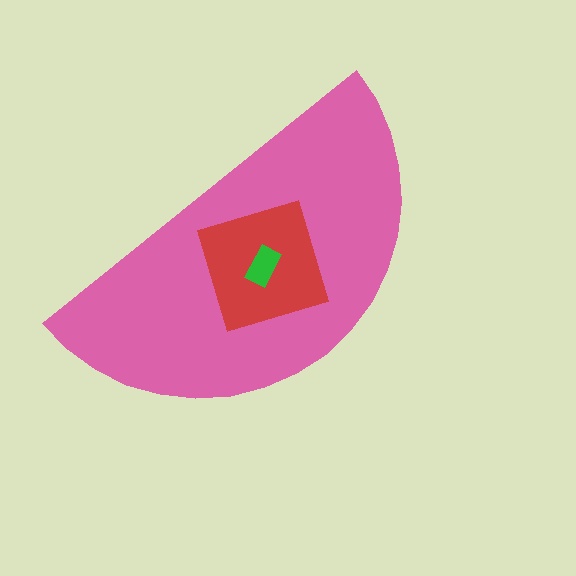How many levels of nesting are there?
3.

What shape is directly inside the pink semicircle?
The red diamond.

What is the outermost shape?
The pink semicircle.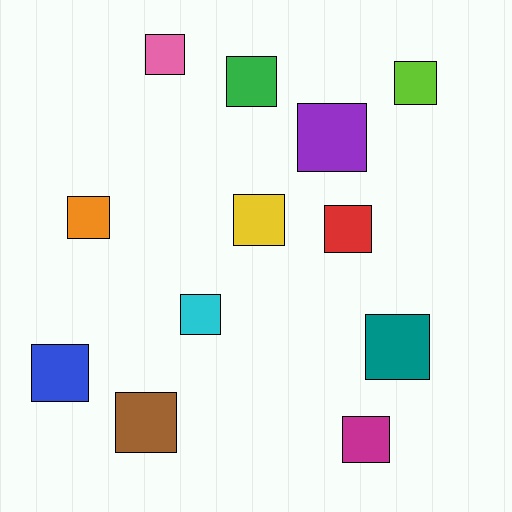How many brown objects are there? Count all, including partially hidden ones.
There is 1 brown object.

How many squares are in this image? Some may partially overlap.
There are 12 squares.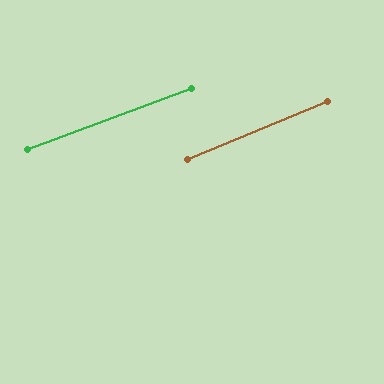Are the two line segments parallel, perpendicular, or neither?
Parallel — their directions differ by only 1.9°.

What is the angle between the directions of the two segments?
Approximately 2 degrees.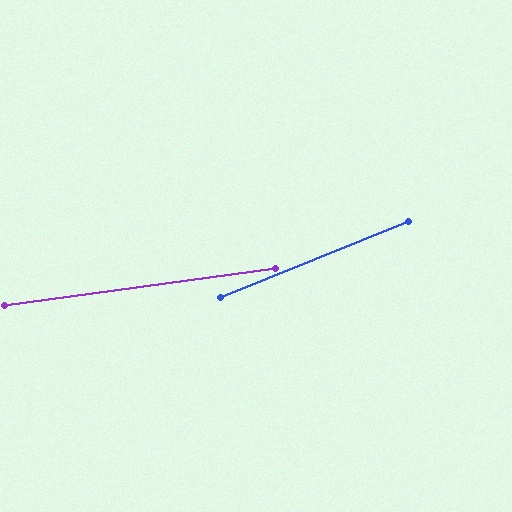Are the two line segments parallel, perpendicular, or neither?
Neither parallel nor perpendicular — they differ by about 14°.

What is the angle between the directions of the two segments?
Approximately 14 degrees.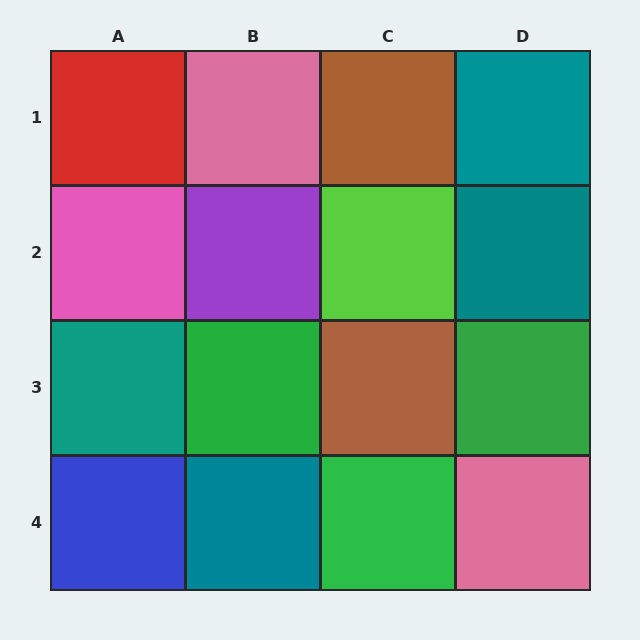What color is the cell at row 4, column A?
Blue.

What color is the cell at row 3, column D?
Green.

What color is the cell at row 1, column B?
Pink.